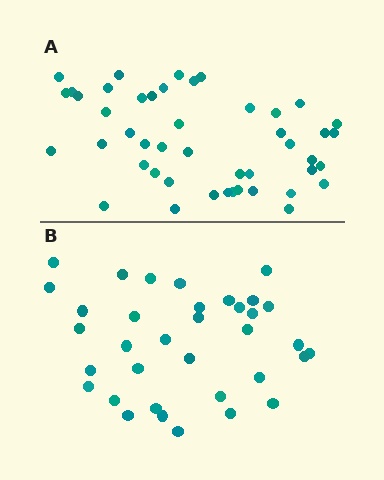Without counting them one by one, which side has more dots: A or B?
Region A (the top region) has more dots.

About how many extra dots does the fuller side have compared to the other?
Region A has roughly 12 or so more dots than region B.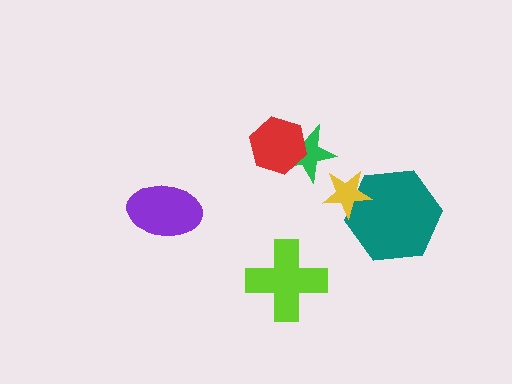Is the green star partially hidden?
Yes, it is partially covered by another shape.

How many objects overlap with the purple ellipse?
0 objects overlap with the purple ellipse.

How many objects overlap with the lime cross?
0 objects overlap with the lime cross.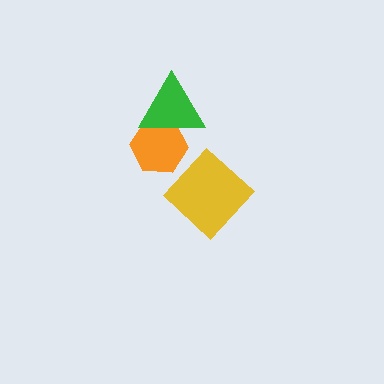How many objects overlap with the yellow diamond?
0 objects overlap with the yellow diamond.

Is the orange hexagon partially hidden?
Yes, it is partially covered by another shape.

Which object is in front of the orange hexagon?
The green triangle is in front of the orange hexagon.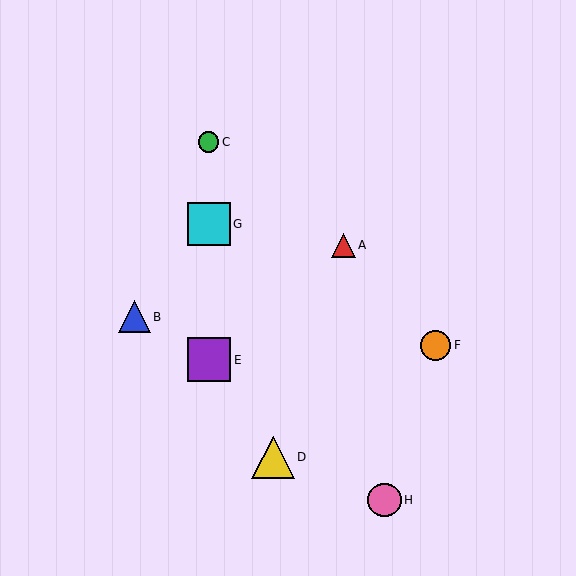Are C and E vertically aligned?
Yes, both are at x≈209.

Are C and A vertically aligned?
No, C is at x≈209 and A is at x≈343.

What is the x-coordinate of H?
Object H is at x≈385.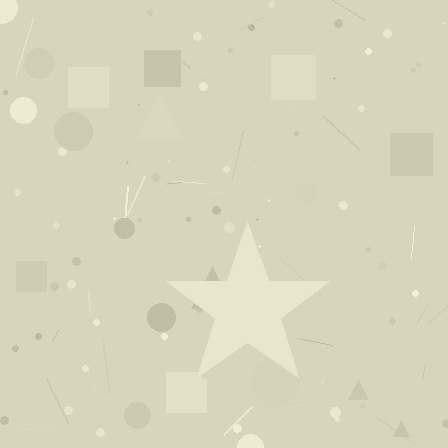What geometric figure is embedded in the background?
A star is embedded in the background.